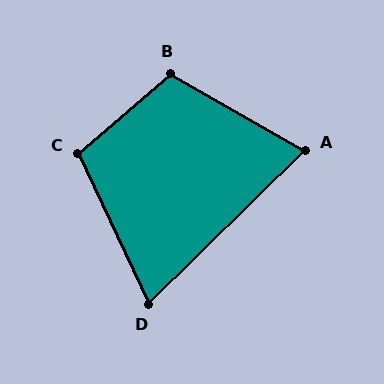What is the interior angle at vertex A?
Approximately 74 degrees (acute).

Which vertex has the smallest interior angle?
D, at approximately 71 degrees.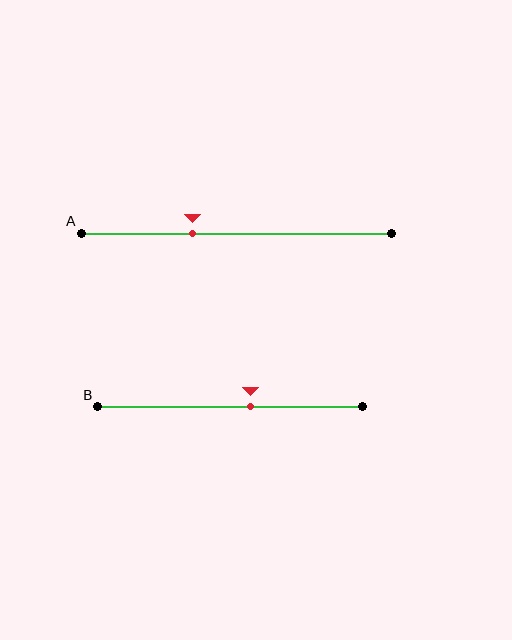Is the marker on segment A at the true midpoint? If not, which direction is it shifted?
No, the marker on segment A is shifted to the left by about 14% of the segment length.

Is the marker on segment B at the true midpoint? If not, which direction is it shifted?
No, the marker on segment B is shifted to the right by about 8% of the segment length.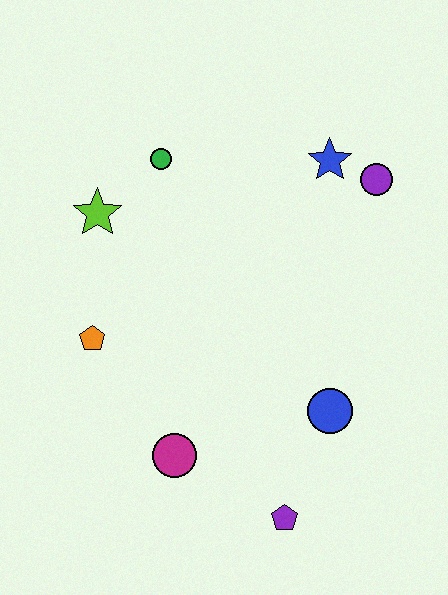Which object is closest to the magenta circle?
The purple pentagon is closest to the magenta circle.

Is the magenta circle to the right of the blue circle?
No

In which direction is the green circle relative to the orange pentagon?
The green circle is above the orange pentagon.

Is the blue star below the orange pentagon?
No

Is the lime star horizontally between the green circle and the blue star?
No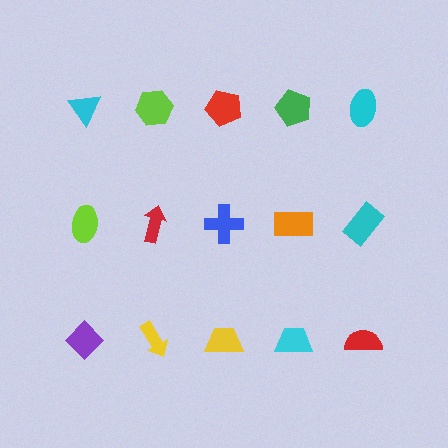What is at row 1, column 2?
A lime hexagon.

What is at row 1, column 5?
A cyan ellipse.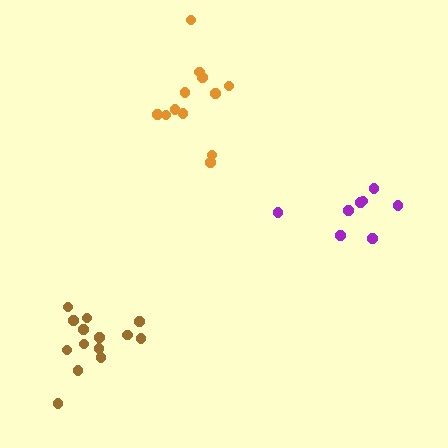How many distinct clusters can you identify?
There are 3 distinct clusters.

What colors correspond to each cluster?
The clusters are colored: orange, purple, brown.